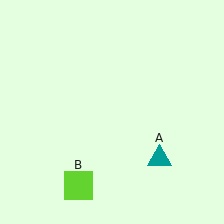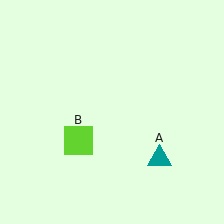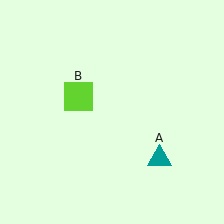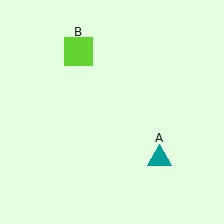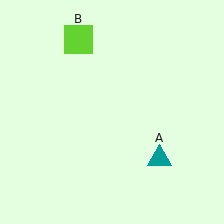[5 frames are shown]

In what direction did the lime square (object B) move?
The lime square (object B) moved up.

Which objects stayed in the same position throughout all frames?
Teal triangle (object A) remained stationary.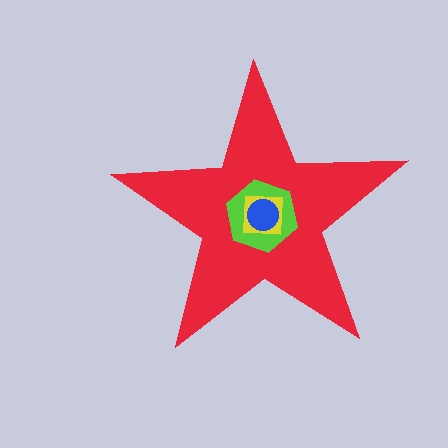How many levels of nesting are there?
4.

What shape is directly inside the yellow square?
The blue circle.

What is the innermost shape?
The blue circle.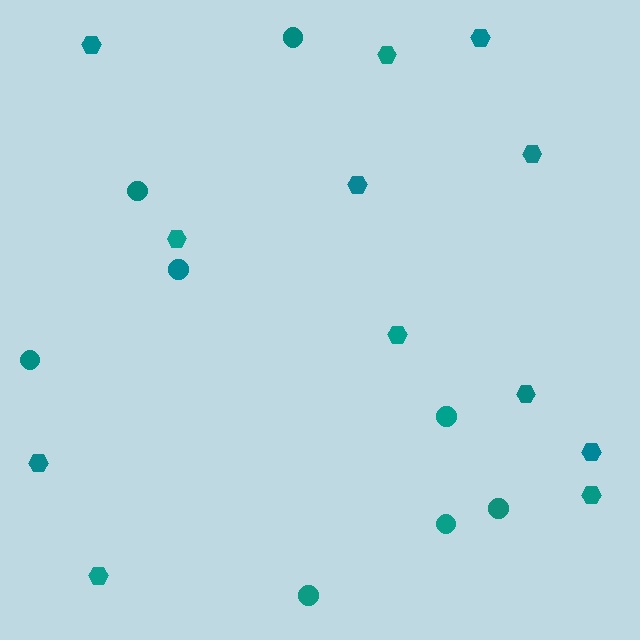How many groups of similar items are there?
There are 2 groups: one group of hexagons (12) and one group of circles (8).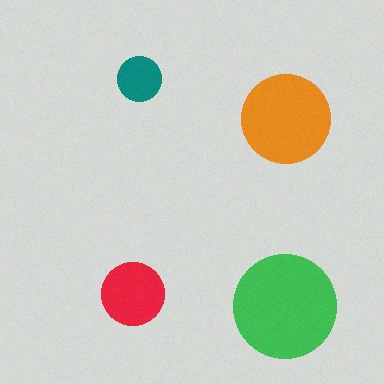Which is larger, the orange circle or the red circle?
The orange one.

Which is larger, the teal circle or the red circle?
The red one.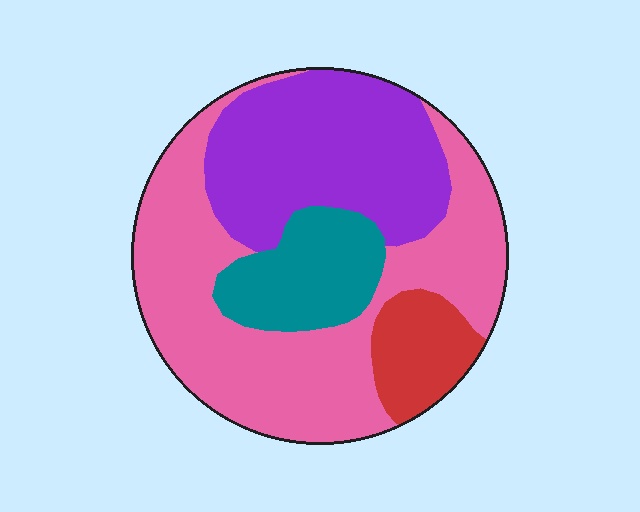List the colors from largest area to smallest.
From largest to smallest: pink, purple, teal, red.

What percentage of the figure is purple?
Purple takes up between a sixth and a third of the figure.